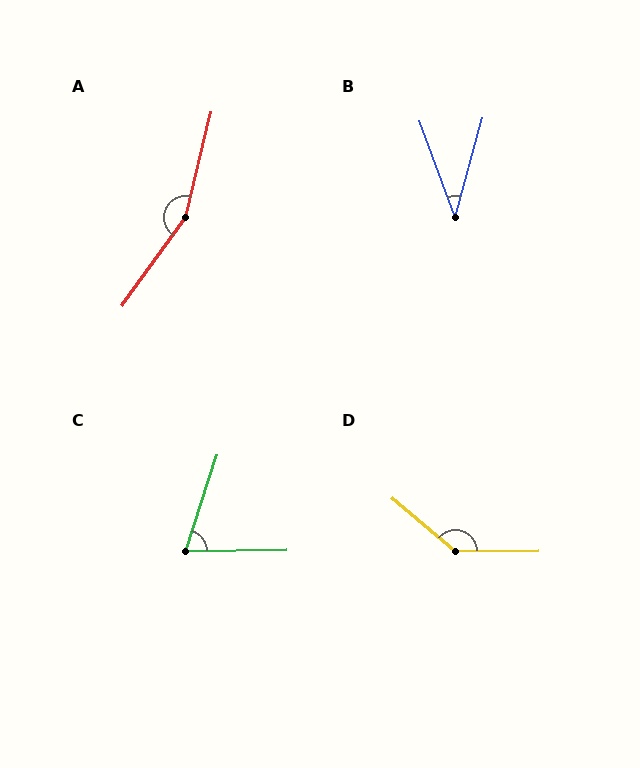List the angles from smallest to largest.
B (36°), C (71°), D (140°), A (158°).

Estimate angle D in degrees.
Approximately 140 degrees.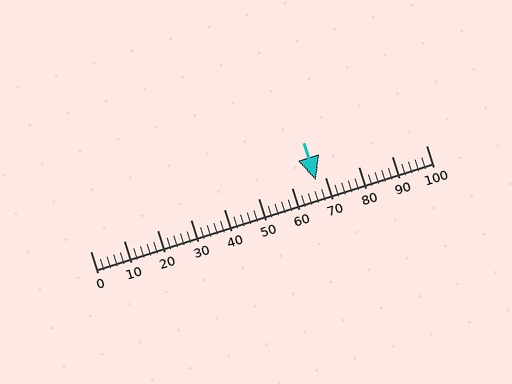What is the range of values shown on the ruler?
The ruler shows values from 0 to 100.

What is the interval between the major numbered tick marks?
The major tick marks are spaced 10 units apart.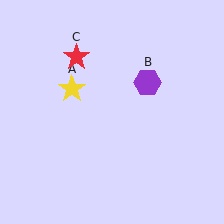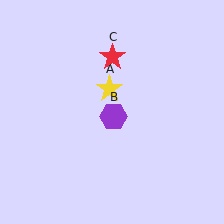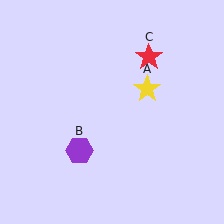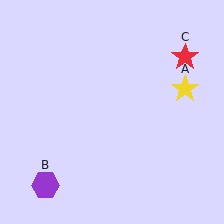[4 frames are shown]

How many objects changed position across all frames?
3 objects changed position: yellow star (object A), purple hexagon (object B), red star (object C).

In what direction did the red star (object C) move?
The red star (object C) moved right.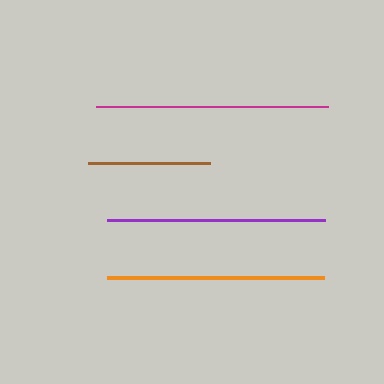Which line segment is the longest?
The magenta line is the longest at approximately 232 pixels.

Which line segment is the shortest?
The brown line is the shortest at approximately 122 pixels.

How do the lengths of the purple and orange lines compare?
The purple and orange lines are approximately the same length.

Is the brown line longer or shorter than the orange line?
The orange line is longer than the brown line.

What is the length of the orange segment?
The orange segment is approximately 217 pixels long.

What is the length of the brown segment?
The brown segment is approximately 122 pixels long.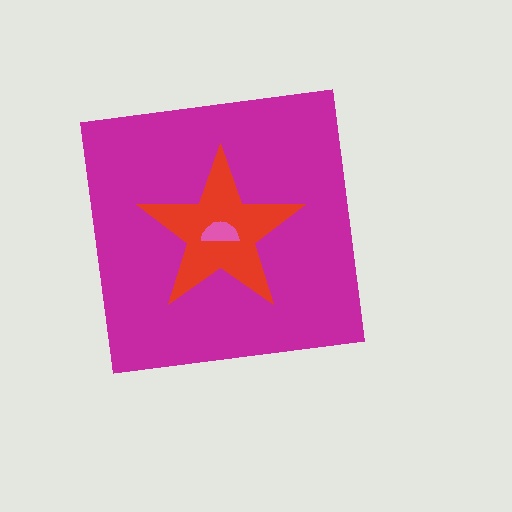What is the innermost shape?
The pink semicircle.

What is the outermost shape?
The magenta square.